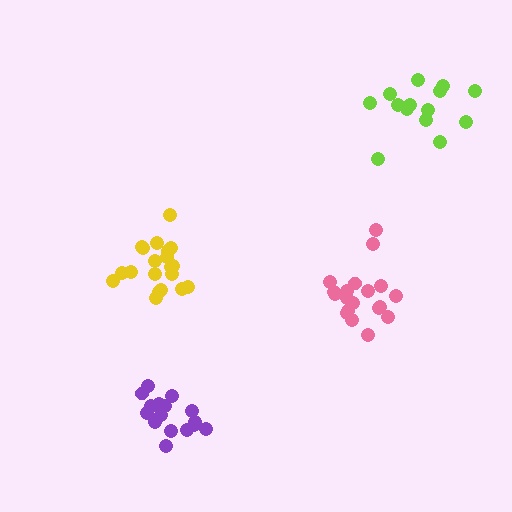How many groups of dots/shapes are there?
There are 4 groups.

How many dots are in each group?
Group 1: 14 dots, Group 2: 19 dots, Group 3: 17 dots, Group 4: 20 dots (70 total).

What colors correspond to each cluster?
The clusters are colored: lime, pink, purple, yellow.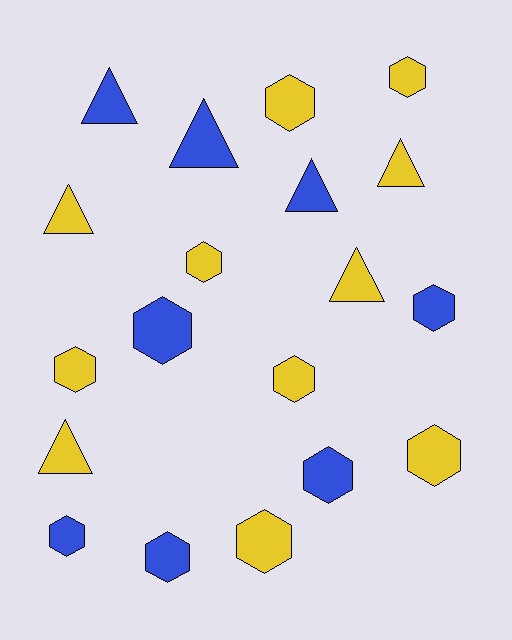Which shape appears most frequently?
Hexagon, with 12 objects.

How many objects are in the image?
There are 19 objects.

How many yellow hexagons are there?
There are 7 yellow hexagons.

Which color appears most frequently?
Yellow, with 11 objects.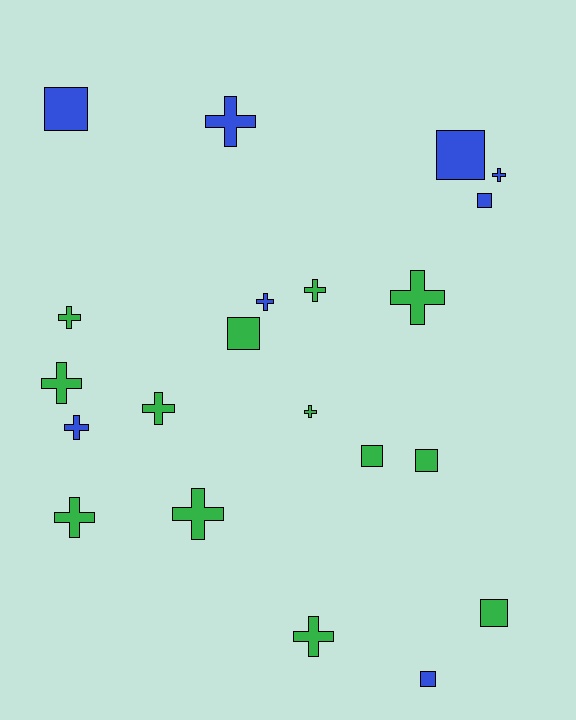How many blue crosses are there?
There are 4 blue crosses.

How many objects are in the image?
There are 21 objects.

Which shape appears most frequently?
Cross, with 13 objects.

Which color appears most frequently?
Green, with 13 objects.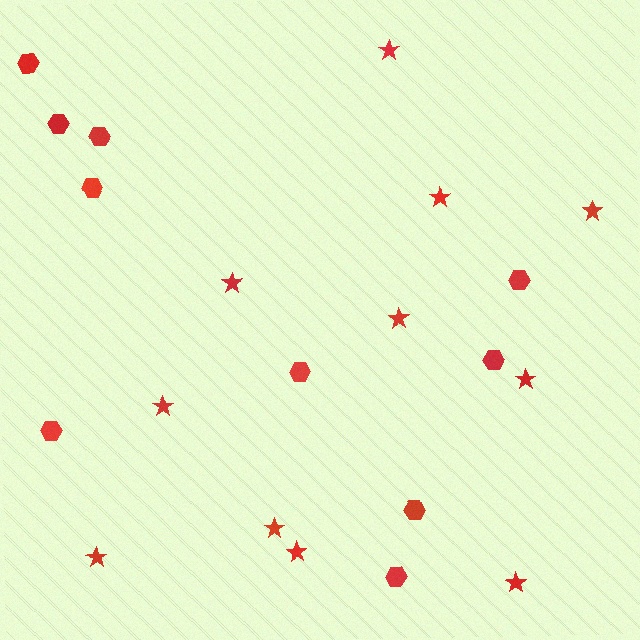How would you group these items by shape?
There are 2 groups: one group of stars (11) and one group of hexagons (10).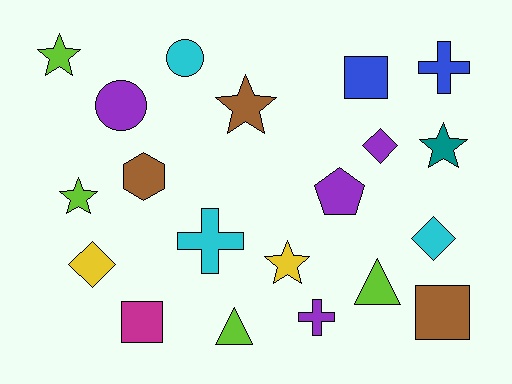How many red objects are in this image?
There are no red objects.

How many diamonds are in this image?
There are 3 diamonds.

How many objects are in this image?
There are 20 objects.